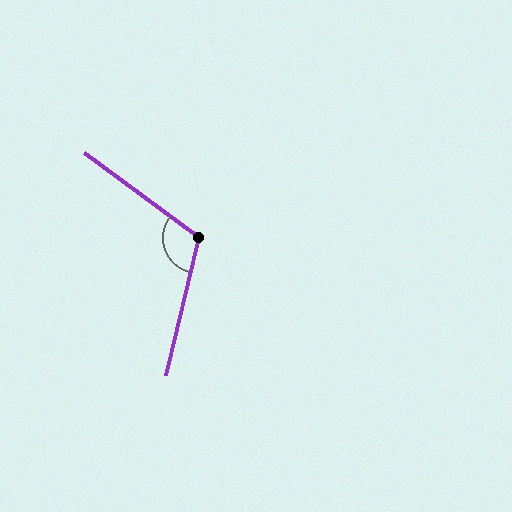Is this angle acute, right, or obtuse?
It is obtuse.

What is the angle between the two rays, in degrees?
Approximately 113 degrees.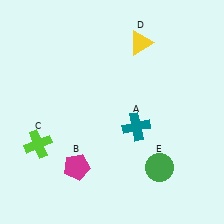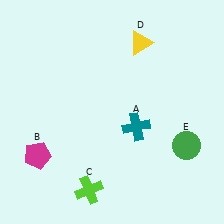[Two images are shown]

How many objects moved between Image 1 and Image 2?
3 objects moved between the two images.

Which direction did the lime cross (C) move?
The lime cross (C) moved right.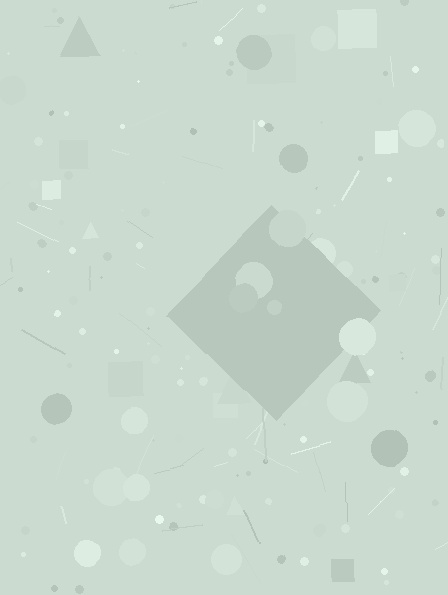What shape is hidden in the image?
A diamond is hidden in the image.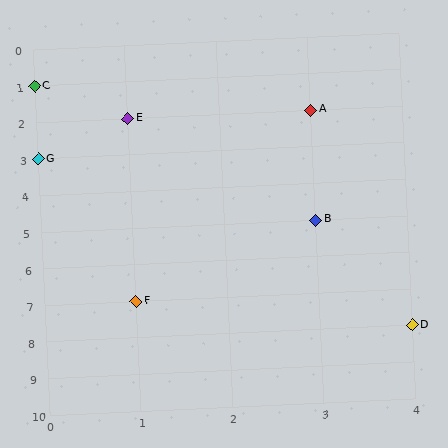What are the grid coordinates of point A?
Point A is at grid coordinates (3, 2).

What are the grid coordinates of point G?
Point G is at grid coordinates (0, 3).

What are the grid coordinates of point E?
Point E is at grid coordinates (1, 2).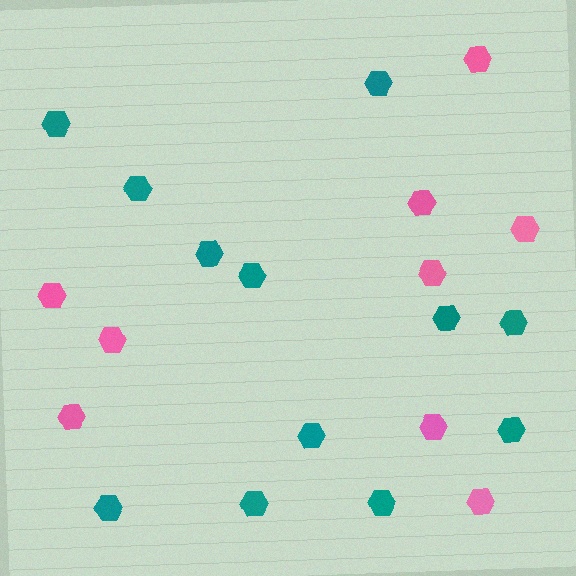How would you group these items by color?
There are 2 groups: one group of teal hexagons (12) and one group of pink hexagons (9).